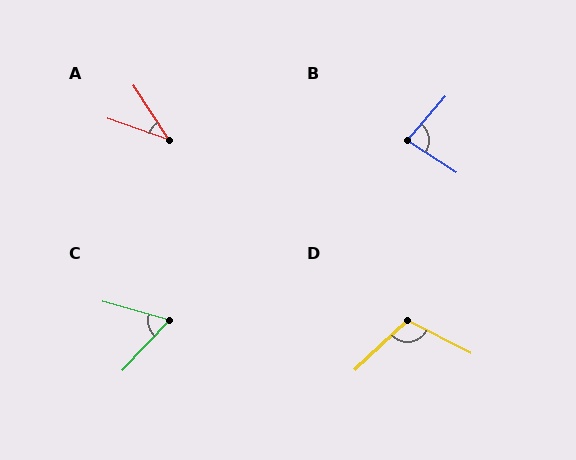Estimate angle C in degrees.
Approximately 62 degrees.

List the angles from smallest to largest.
A (38°), C (62°), B (82°), D (110°).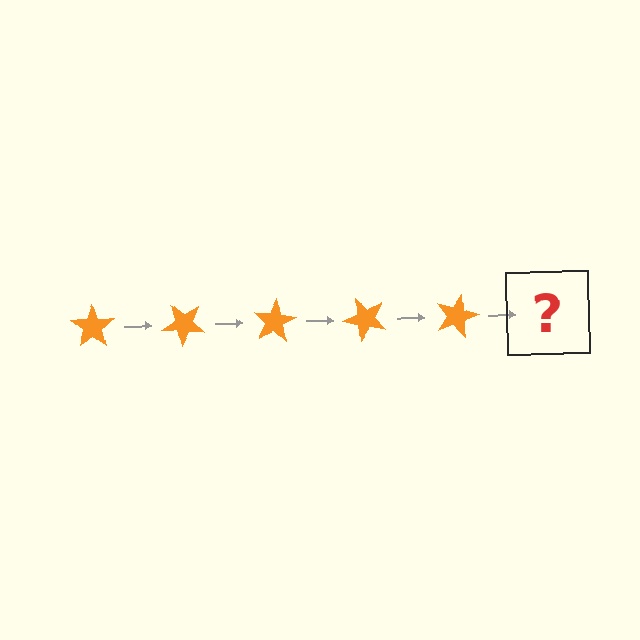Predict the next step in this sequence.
The next step is an orange star rotated 200 degrees.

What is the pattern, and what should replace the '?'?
The pattern is that the star rotates 40 degrees each step. The '?' should be an orange star rotated 200 degrees.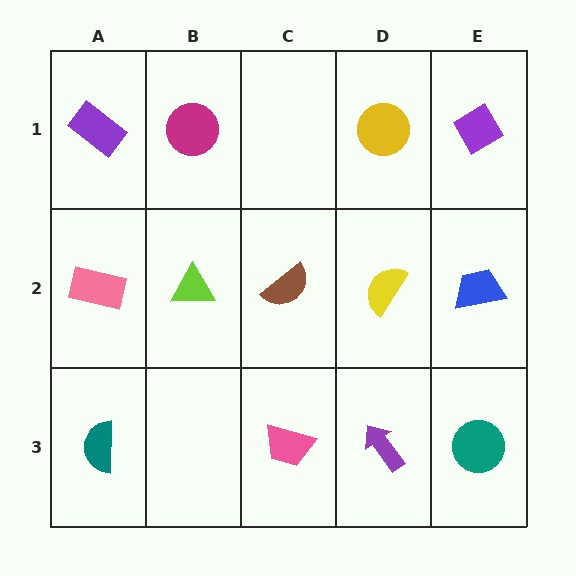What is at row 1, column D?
A yellow circle.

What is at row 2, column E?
A blue trapezoid.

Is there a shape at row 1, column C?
No, that cell is empty.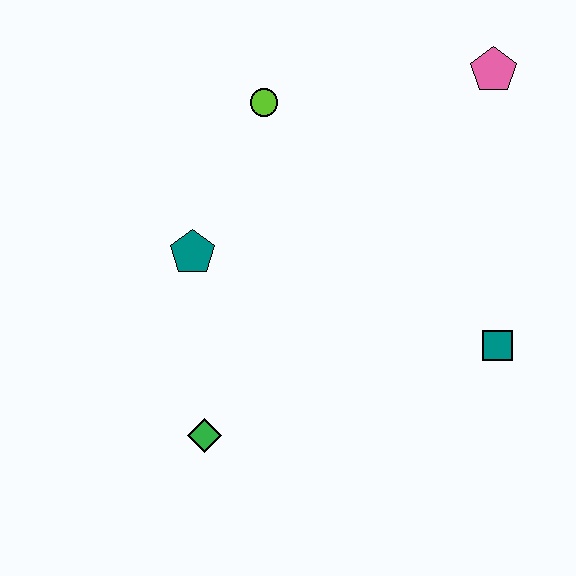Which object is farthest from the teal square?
The lime circle is farthest from the teal square.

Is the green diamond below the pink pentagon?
Yes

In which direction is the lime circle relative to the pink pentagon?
The lime circle is to the left of the pink pentagon.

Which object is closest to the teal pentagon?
The lime circle is closest to the teal pentagon.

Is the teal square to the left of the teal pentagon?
No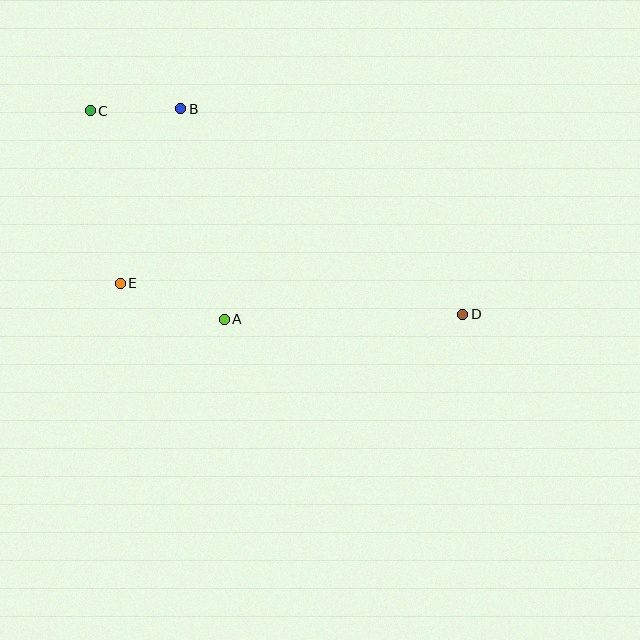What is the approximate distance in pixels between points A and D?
The distance between A and D is approximately 239 pixels.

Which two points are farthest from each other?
Points C and D are farthest from each other.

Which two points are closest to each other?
Points B and C are closest to each other.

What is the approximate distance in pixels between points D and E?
The distance between D and E is approximately 344 pixels.